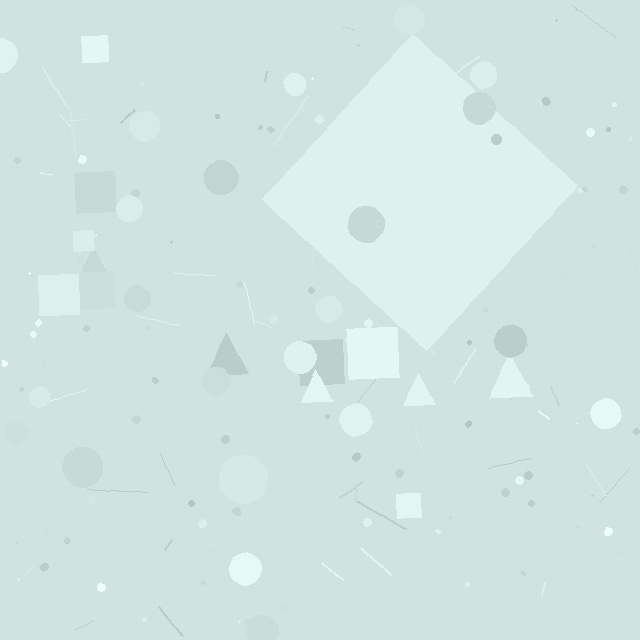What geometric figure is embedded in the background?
A diamond is embedded in the background.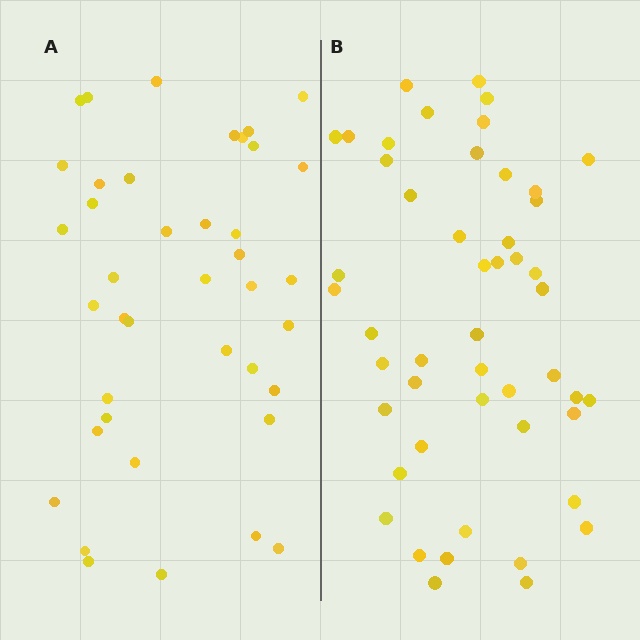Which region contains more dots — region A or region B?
Region B (the right region) has more dots.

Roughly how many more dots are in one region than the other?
Region B has roughly 8 or so more dots than region A.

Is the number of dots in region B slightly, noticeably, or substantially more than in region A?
Region B has only slightly more — the two regions are fairly close. The ratio is roughly 1.2 to 1.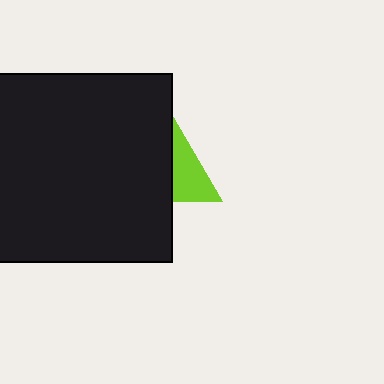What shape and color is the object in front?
The object in front is a black square.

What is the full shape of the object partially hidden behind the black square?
The partially hidden object is a lime triangle.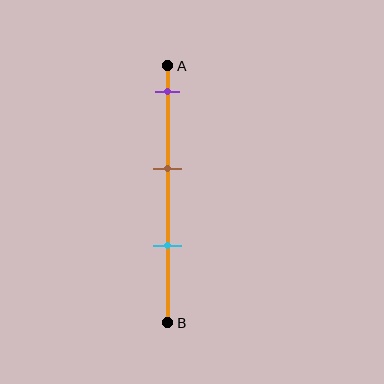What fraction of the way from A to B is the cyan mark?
The cyan mark is approximately 70% (0.7) of the way from A to B.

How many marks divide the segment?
There are 3 marks dividing the segment.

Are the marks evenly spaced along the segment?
Yes, the marks are approximately evenly spaced.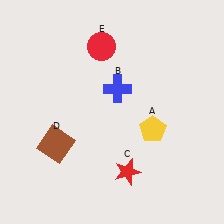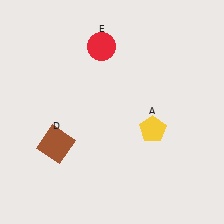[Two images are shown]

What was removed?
The red star (C), the blue cross (B) were removed in Image 2.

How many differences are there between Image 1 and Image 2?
There are 2 differences between the two images.